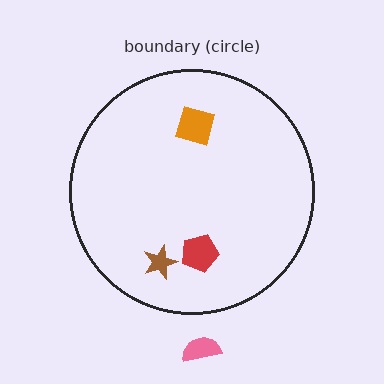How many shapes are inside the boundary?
3 inside, 1 outside.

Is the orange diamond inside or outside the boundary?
Inside.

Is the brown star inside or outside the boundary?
Inside.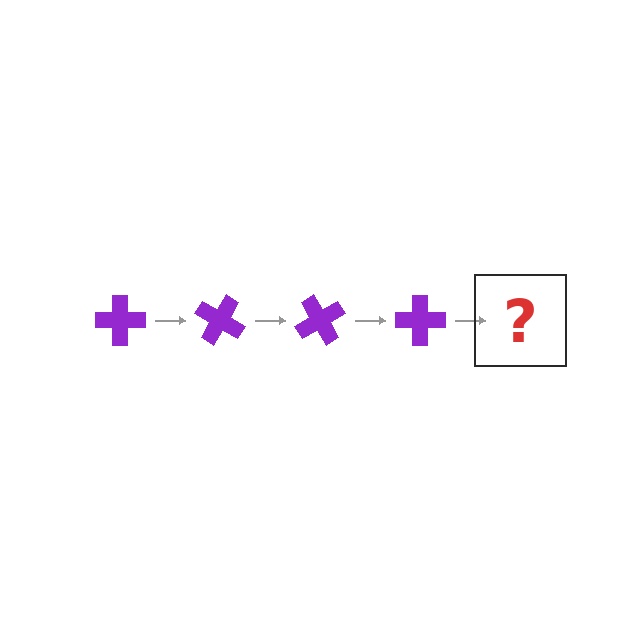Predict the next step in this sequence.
The next step is a purple cross rotated 120 degrees.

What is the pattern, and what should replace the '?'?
The pattern is that the cross rotates 30 degrees each step. The '?' should be a purple cross rotated 120 degrees.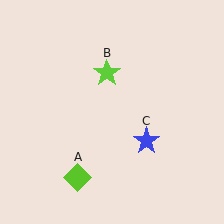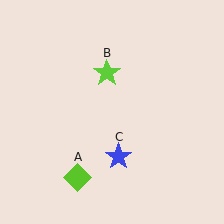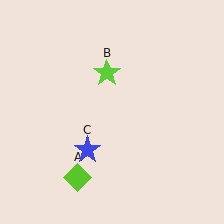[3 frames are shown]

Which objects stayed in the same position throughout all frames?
Lime diamond (object A) and lime star (object B) remained stationary.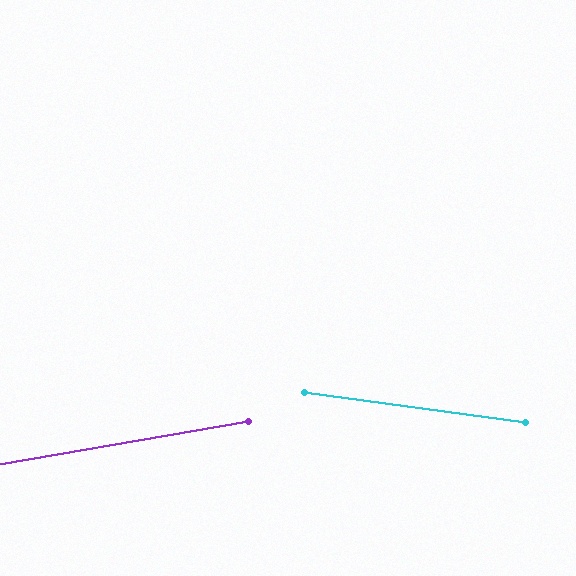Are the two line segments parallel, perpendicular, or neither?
Neither parallel nor perpendicular — they differ by about 17°.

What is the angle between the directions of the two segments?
Approximately 17 degrees.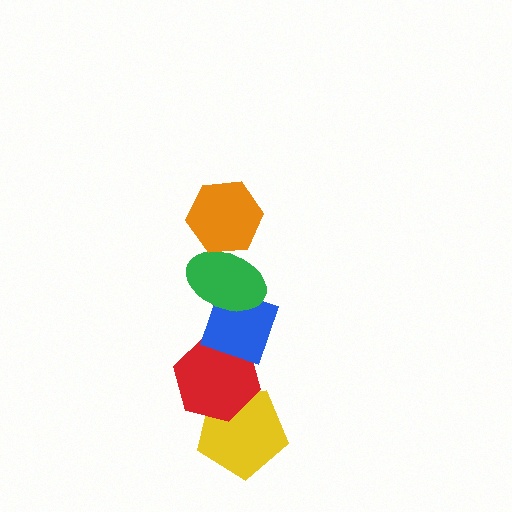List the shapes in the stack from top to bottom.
From top to bottom: the orange hexagon, the green ellipse, the blue diamond, the red hexagon, the yellow pentagon.